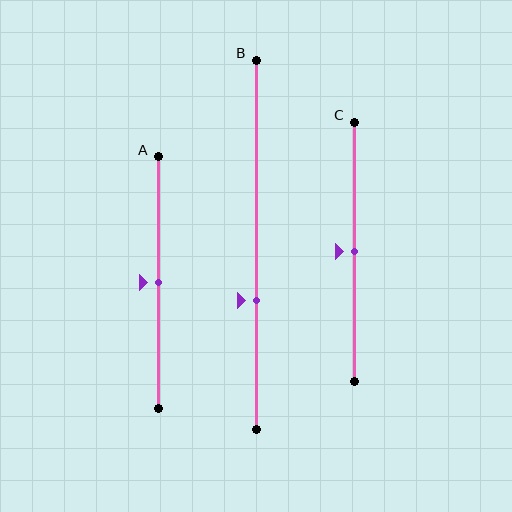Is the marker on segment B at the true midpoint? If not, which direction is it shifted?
No, the marker on segment B is shifted downward by about 15% of the segment length.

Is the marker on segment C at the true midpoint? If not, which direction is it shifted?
Yes, the marker on segment C is at the true midpoint.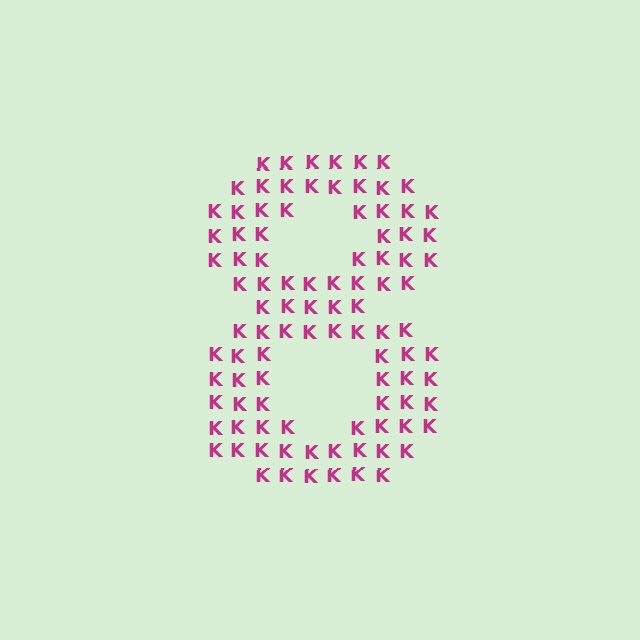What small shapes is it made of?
It is made of small letter K's.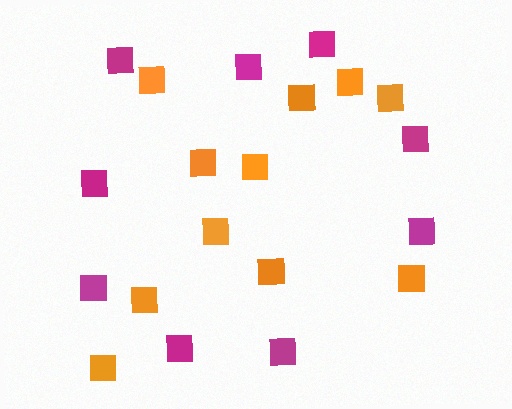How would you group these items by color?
There are 2 groups: one group of orange squares (11) and one group of magenta squares (9).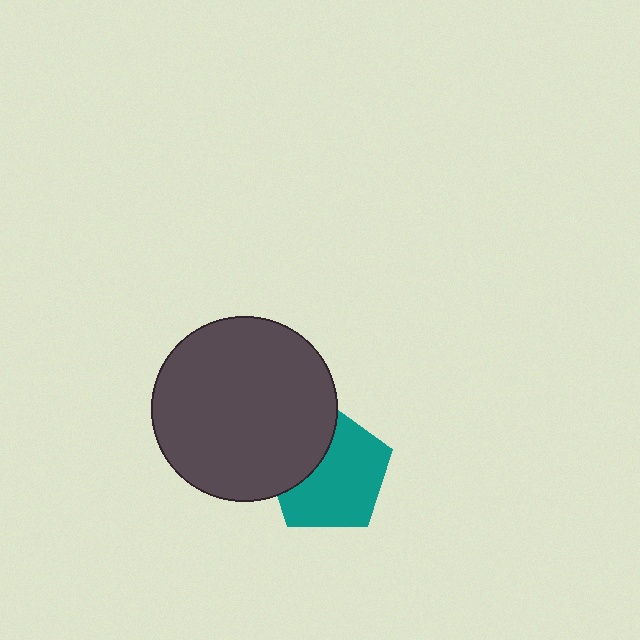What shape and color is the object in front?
The object in front is a dark gray circle.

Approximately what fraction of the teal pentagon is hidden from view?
Roughly 33% of the teal pentagon is hidden behind the dark gray circle.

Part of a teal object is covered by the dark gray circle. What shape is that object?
It is a pentagon.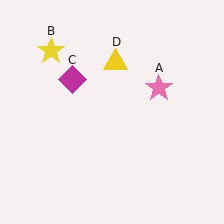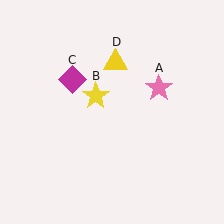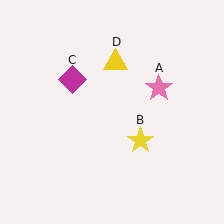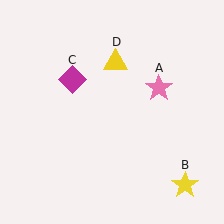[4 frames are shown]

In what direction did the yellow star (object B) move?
The yellow star (object B) moved down and to the right.